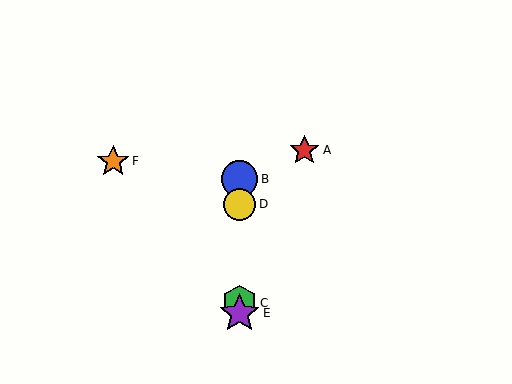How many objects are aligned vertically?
4 objects (B, C, D, E) are aligned vertically.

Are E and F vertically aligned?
No, E is at x≈239 and F is at x≈113.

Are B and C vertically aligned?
Yes, both are at x≈239.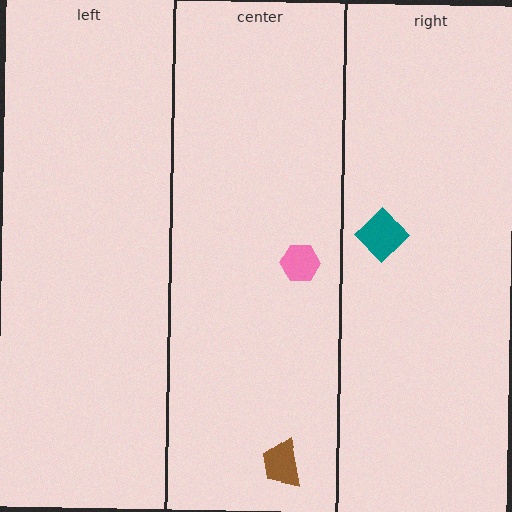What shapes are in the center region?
The pink hexagon, the brown trapezoid.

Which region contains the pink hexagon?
The center region.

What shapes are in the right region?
The teal diamond.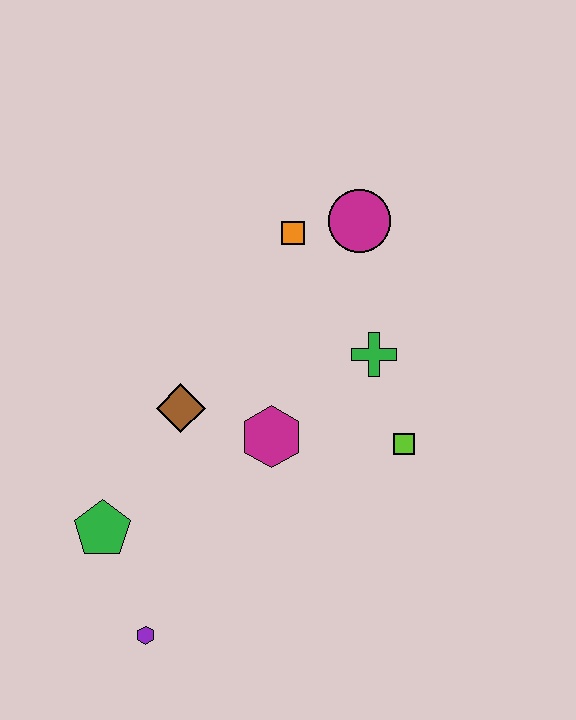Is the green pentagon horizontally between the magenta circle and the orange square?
No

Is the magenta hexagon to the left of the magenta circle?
Yes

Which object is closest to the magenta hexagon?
The brown diamond is closest to the magenta hexagon.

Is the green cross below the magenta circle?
Yes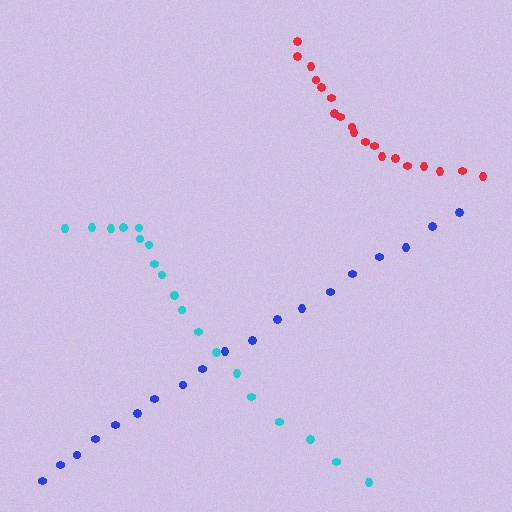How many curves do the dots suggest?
There are 3 distinct paths.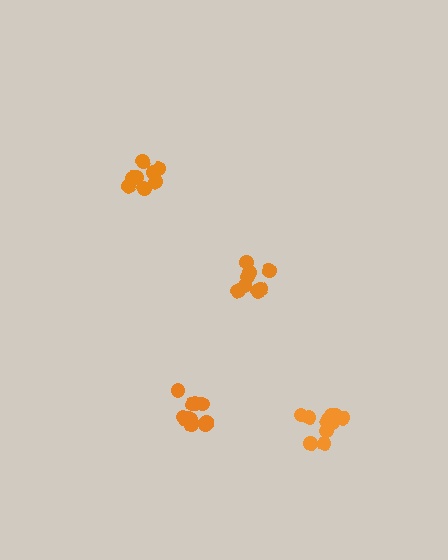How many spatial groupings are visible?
There are 4 spatial groupings.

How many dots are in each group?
Group 1: 9 dots, Group 2: 11 dots, Group 3: 11 dots, Group 4: 9 dots (40 total).